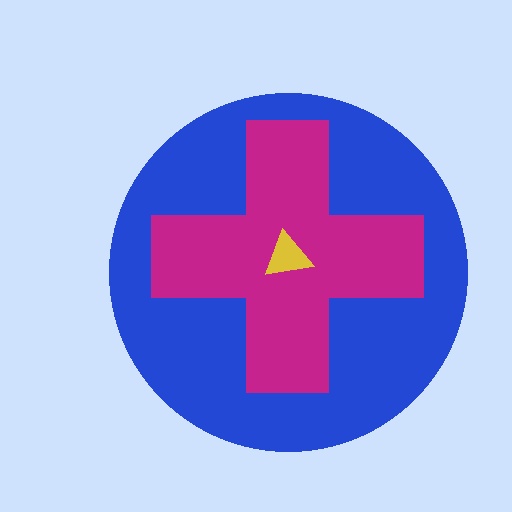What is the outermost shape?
The blue circle.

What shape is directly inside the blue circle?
The magenta cross.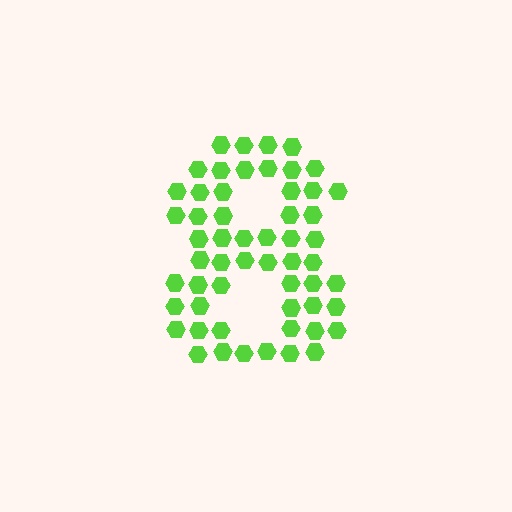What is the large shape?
The large shape is the digit 8.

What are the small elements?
The small elements are hexagons.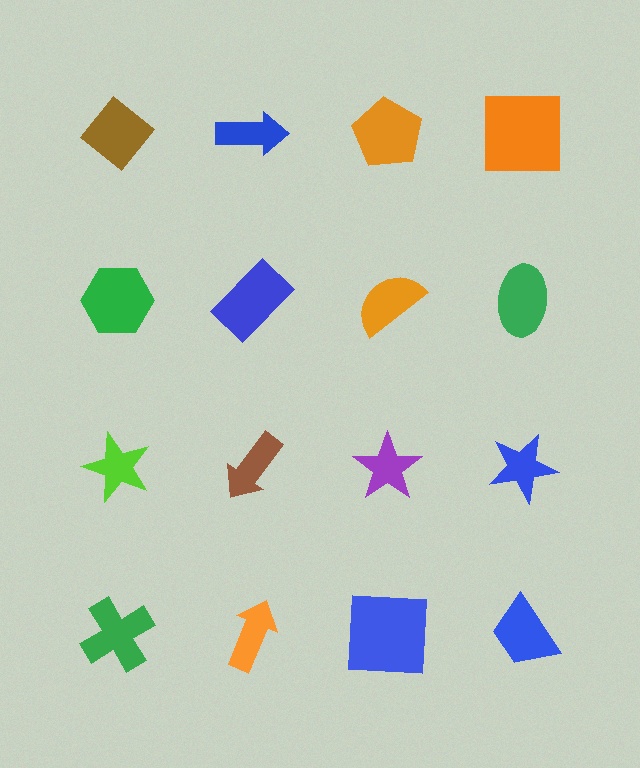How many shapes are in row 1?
4 shapes.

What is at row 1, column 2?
A blue arrow.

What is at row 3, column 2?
A brown arrow.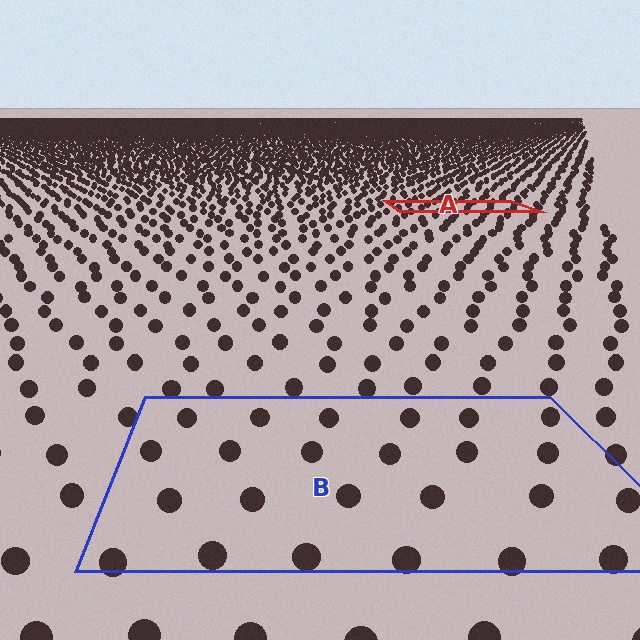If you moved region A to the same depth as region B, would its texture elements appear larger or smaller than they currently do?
They would appear larger. At a closer depth, the same texture elements are projected at a bigger on-screen size.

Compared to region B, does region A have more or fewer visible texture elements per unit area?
Region A has more texture elements per unit area — they are packed more densely because it is farther away.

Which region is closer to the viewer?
Region B is closer. The texture elements there are larger and more spread out.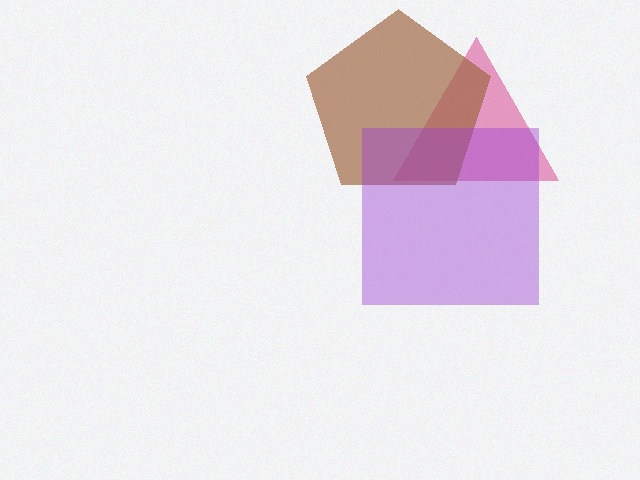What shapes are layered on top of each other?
The layered shapes are: a magenta triangle, a brown pentagon, a purple square.